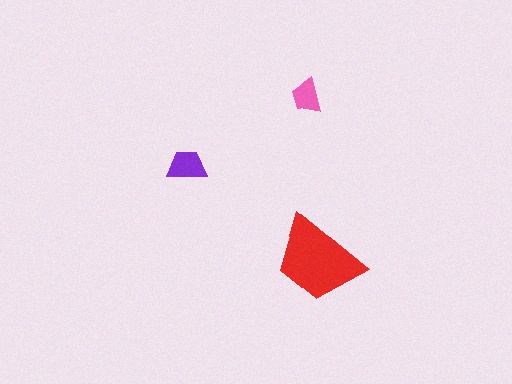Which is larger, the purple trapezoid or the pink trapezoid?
The purple one.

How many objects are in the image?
There are 3 objects in the image.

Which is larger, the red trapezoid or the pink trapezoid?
The red one.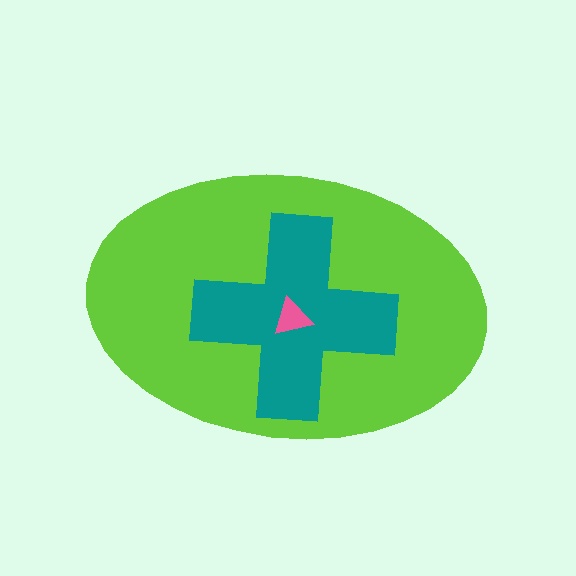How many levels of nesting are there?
3.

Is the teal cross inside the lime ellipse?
Yes.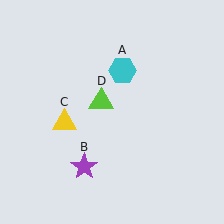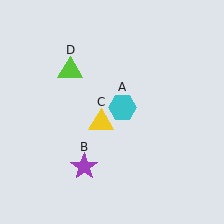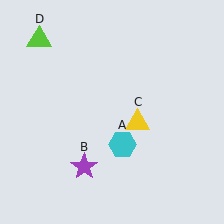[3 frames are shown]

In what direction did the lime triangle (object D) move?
The lime triangle (object D) moved up and to the left.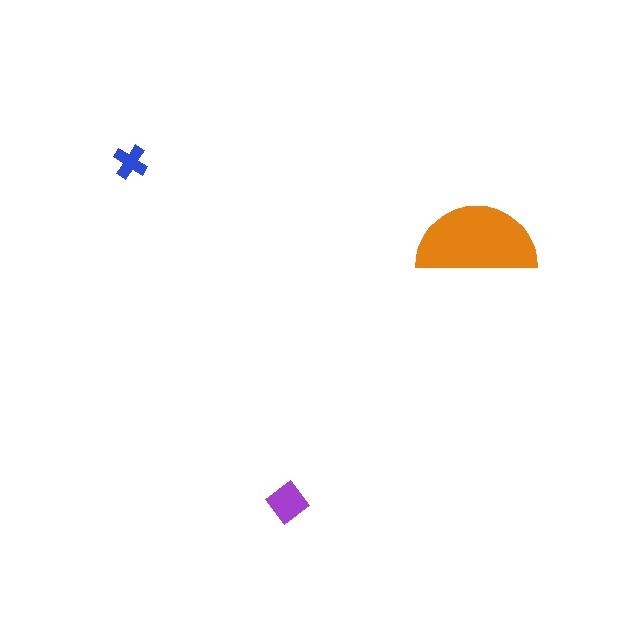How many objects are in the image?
There are 3 objects in the image.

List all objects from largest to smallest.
The orange semicircle, the purple diamond, the blue cross.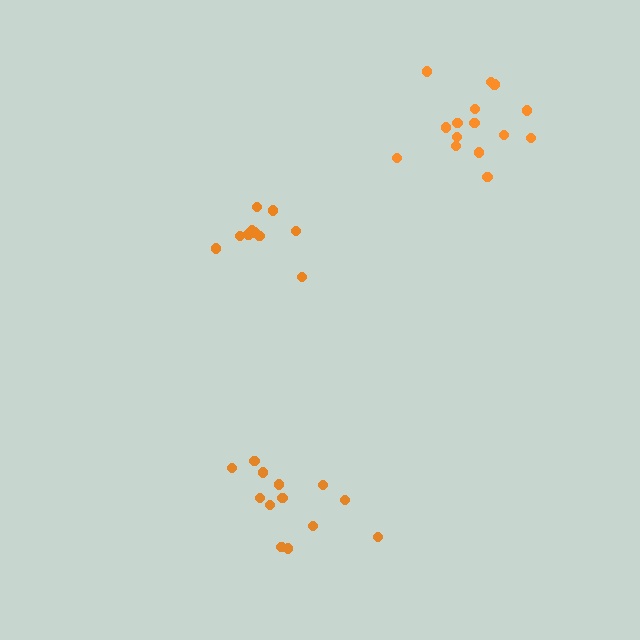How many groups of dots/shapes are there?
There are 3 groups.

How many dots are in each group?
Group 1: 10 dots, Group 2: 13 dots, Group 3: 15 dots (38 total).